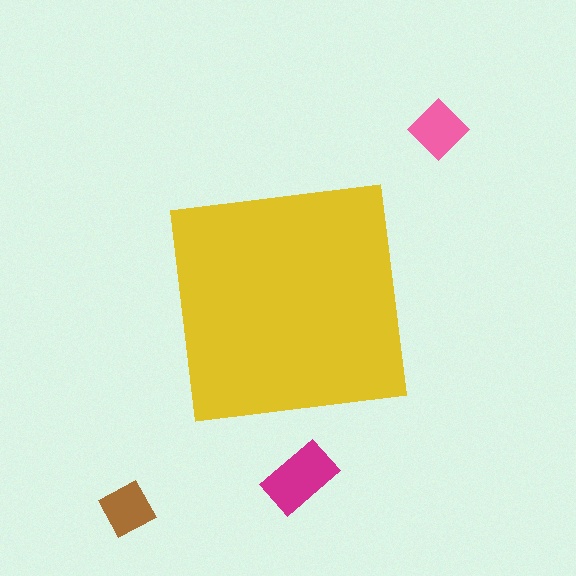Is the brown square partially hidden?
No, the brown square is fully visible.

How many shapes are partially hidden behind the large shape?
0 shapes are partially hidden.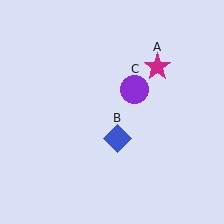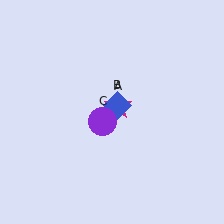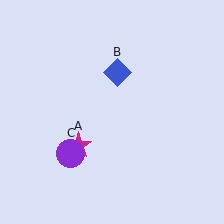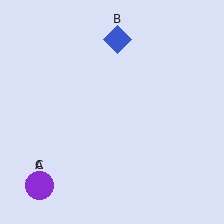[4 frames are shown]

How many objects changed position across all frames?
3 objects changed position: magenta star (object A), blue diamond (object B), purple circle (object C).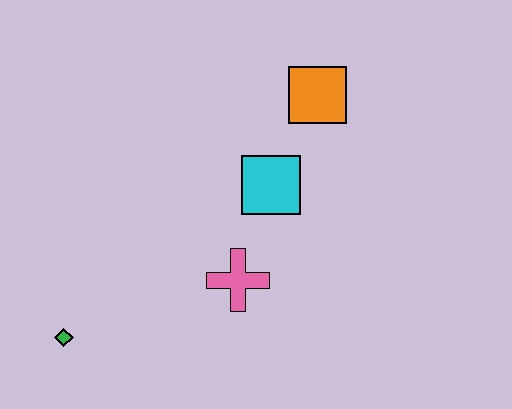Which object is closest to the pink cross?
The cyan square is closest to the pink cross.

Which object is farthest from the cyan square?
The green diamond is farthest from the cyan square.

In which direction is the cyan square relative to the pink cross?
The cyan square is above the pink cross.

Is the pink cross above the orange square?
No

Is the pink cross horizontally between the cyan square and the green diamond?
Yes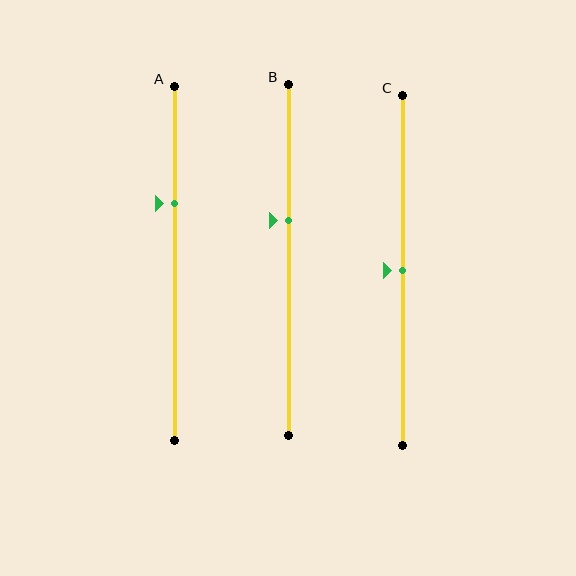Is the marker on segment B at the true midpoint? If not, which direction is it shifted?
No, the marker on segment B is shifted upward by about 11% of the segment length.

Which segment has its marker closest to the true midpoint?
Segment C has its marker closest to the true midpoint.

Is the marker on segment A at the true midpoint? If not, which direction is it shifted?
No, the marker on segment A is shifted upward by about 17% of the segment length.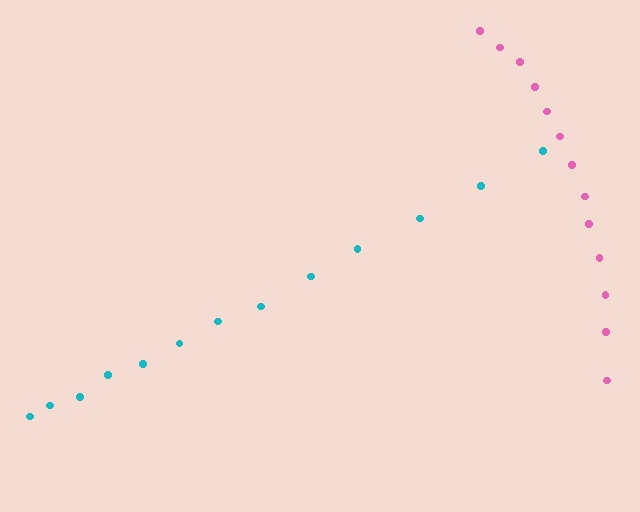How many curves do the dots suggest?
There are 2 distinct paths.